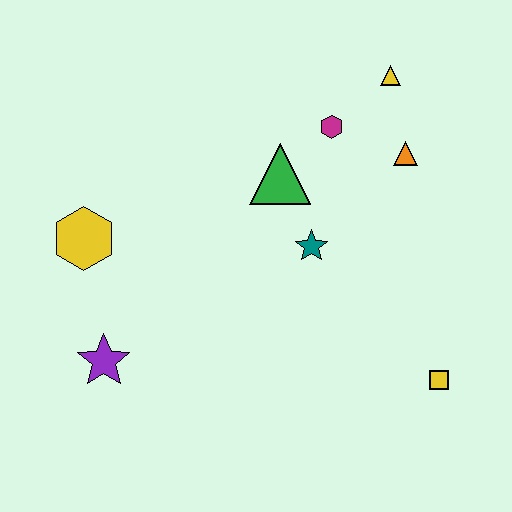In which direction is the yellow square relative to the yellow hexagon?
The yellow square is to the right of the yellow hexagon.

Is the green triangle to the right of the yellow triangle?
No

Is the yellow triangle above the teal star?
Yes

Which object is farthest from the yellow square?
The yellow hexagon is farthest from the yellow square.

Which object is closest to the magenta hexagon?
The green triangle is closest to the magenta hexagon.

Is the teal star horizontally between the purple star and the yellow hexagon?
No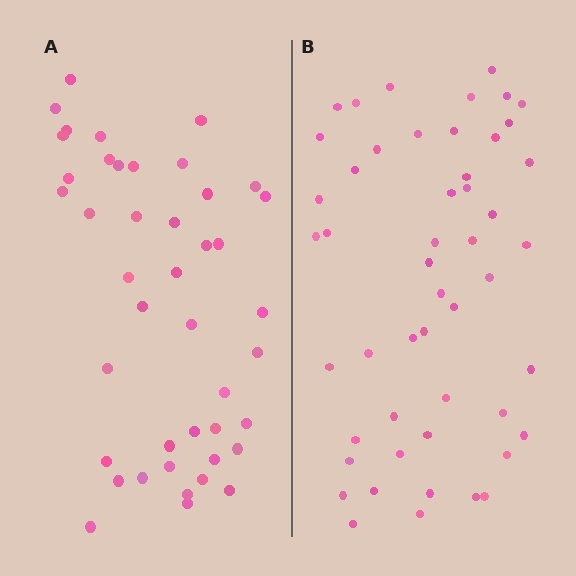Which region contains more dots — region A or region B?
Region B (the right region) has more dots.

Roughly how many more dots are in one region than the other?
Region B has roughly 8 or so more dots than region A.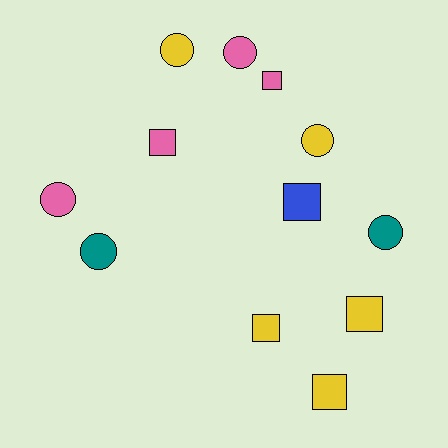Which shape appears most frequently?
Square, with 6 objects.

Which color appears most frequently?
Yellow, with 5 objects.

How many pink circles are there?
There are 2 pink circles.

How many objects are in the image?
There are 12 objects.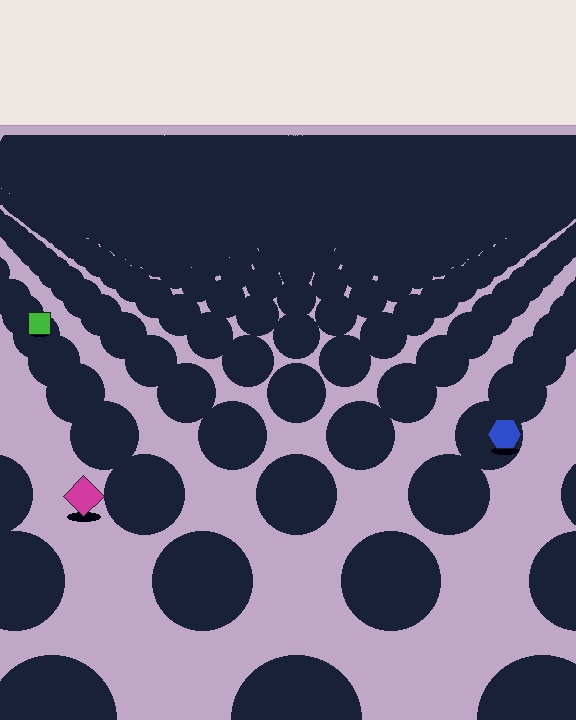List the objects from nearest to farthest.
From nearest to farthest: the magenta diamond, the blue hexagon, the green square.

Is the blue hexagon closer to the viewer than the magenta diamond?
No. The magenta diamond is closer — you can tell from the texture gradient: the ground texture is coarser near it.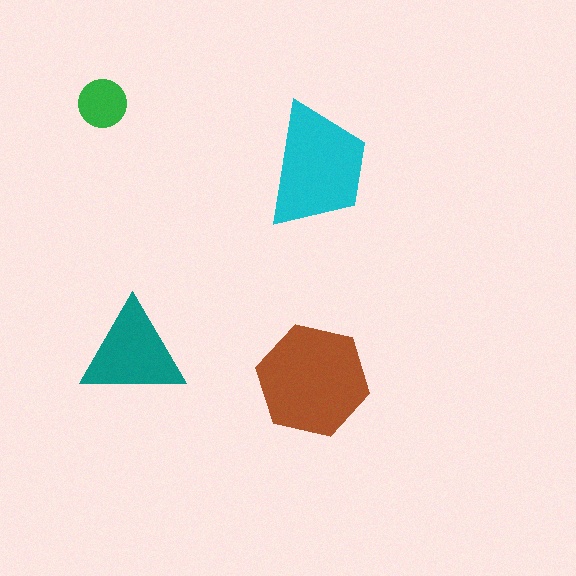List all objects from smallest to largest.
The green circle, the teal triangle, the cyan trapezoid, the brown hexagon.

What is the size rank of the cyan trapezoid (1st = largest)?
2nd.